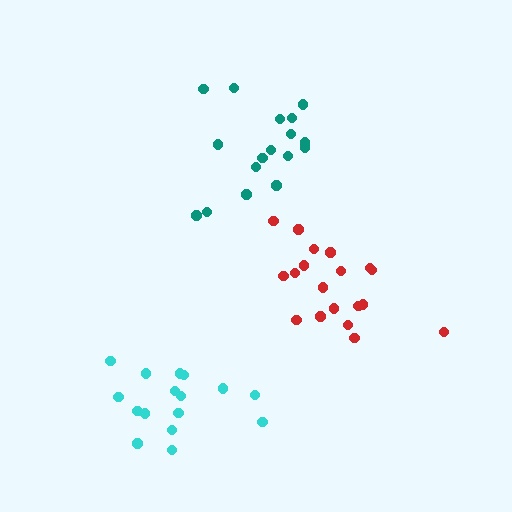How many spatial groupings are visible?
There are 3 spatial groupings.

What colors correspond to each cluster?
The clusters are colored: teal, cyan, red.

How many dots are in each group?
Group 1: 17 dots, Group 2: 16 dots, Group 3: 19 dots (52 total).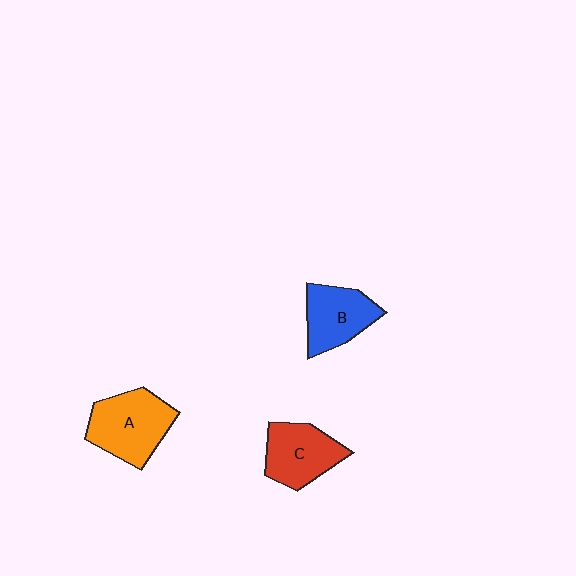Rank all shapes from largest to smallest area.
From largest to smallest: A (orange), C (red), B (blue).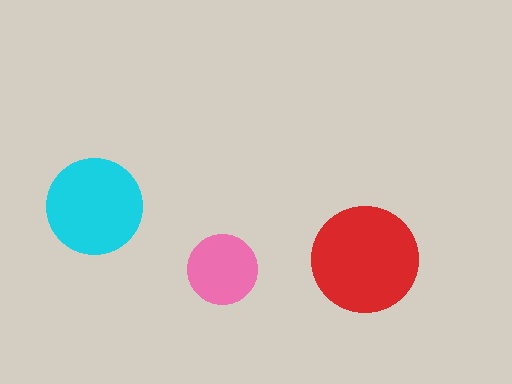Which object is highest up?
The cyan circle is topmost.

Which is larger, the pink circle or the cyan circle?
The cyan one.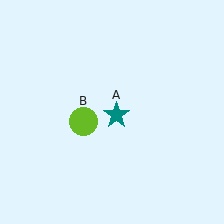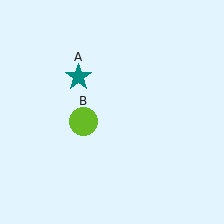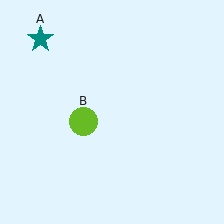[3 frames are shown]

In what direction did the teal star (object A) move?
The teal star (object A) moved up and to the left.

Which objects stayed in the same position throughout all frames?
Lime circle (object B) remained stationary.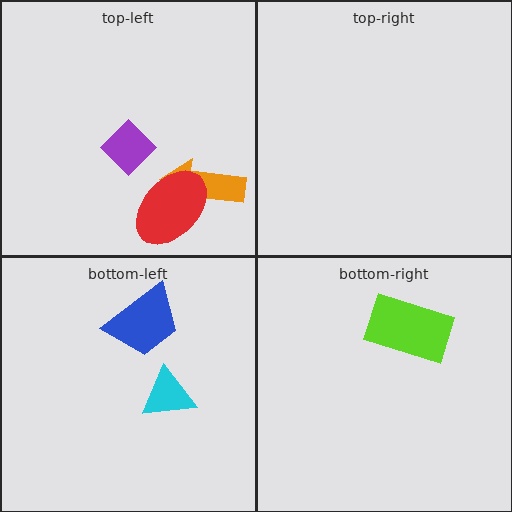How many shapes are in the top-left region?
3.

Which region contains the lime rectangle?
The bottom-right region.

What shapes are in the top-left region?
The purple diamond, the orange arrow, the red ellipse.